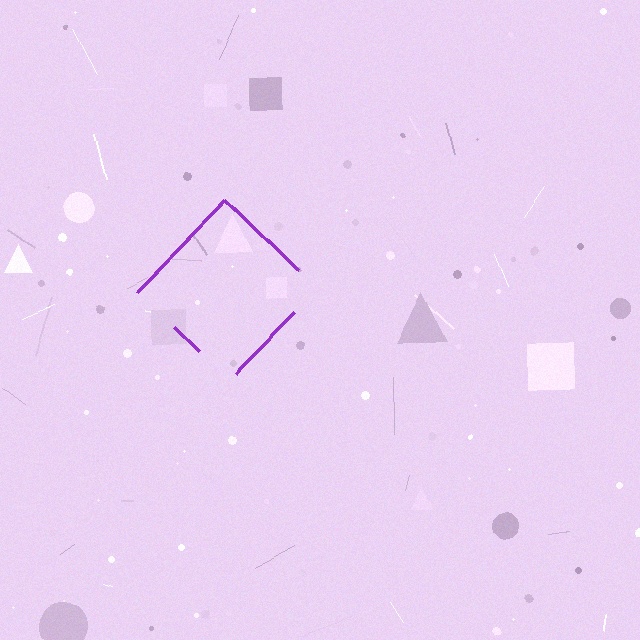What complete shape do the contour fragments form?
The contour fragments form a diamond.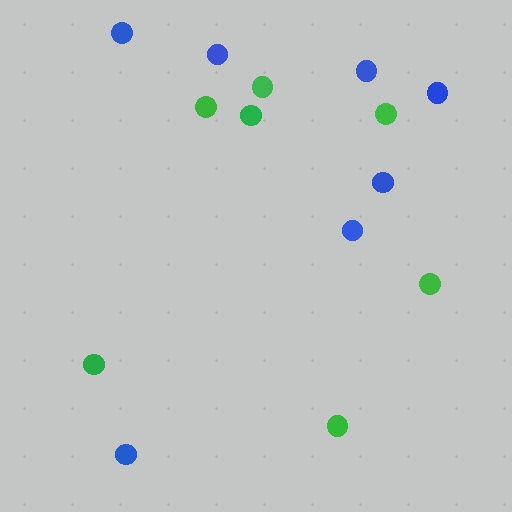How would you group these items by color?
There are 2 groups: one group of blue circles (7) and one group of green circles (7).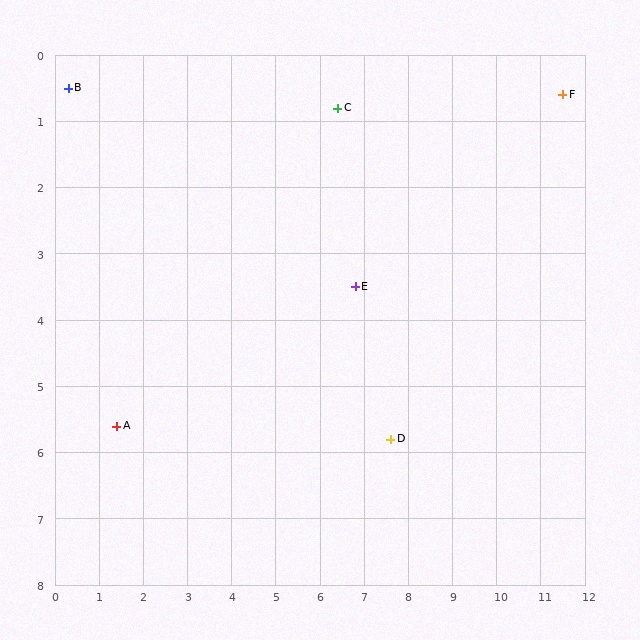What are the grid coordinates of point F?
Point F is at approximately (11.5, 0.6).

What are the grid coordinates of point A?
Point A is at approximately (1.4, 5.6).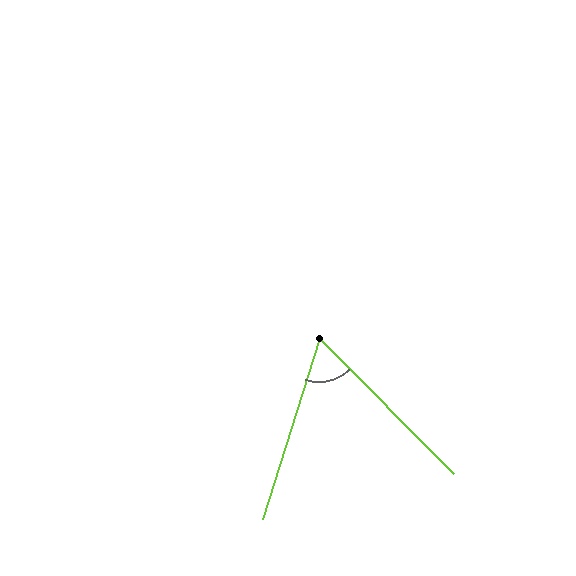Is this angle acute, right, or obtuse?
It is acute.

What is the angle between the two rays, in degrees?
Approximately 62 degrees.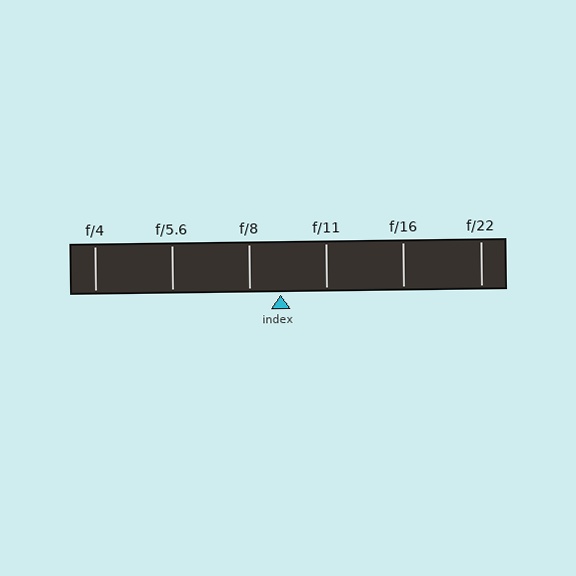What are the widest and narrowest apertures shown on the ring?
The widest aperture shown is f/4 and the narrowest is f/22.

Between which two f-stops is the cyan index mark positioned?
The index mark is between f/8 and f/11.